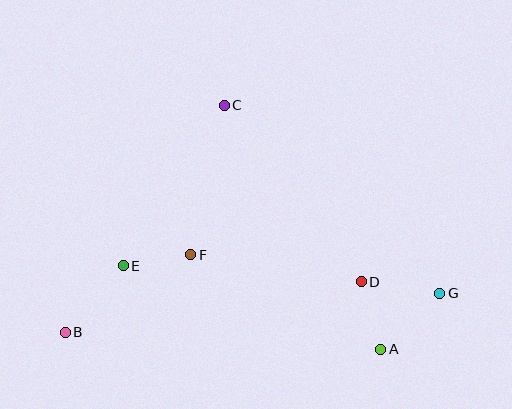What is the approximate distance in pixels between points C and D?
The distance between C and D is approximately 224 pixels.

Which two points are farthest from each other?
Points B and G are farthest from each other.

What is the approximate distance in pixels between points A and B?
The distance between A and B is approximately 316 pixels.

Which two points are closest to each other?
Points E and F are closest to each other.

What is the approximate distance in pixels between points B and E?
The distance between B and E is approximately 88 pixels.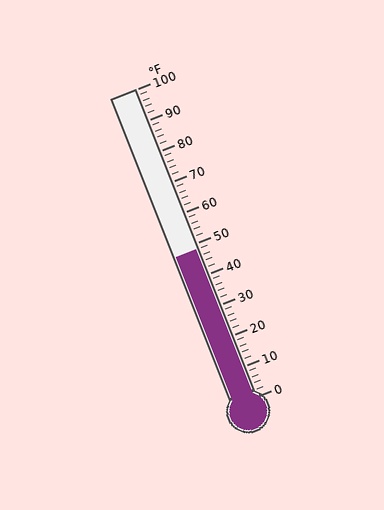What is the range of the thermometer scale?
The thermometer scale ranges from 0°F to 100°F.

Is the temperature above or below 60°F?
The temperature is below 60°F.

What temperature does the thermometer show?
The thermometer shows approximately 48°F.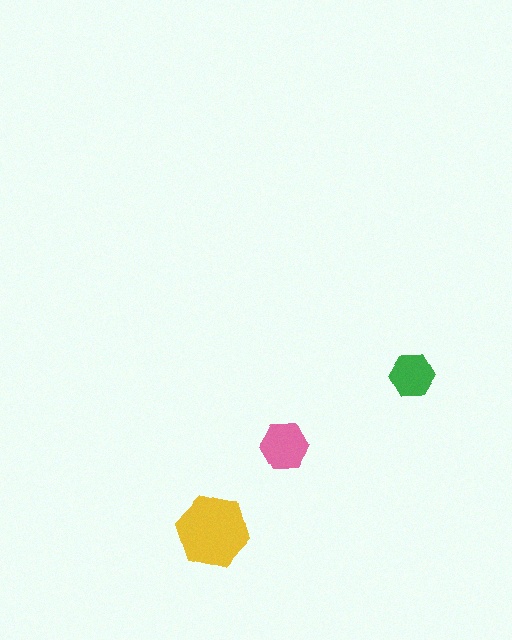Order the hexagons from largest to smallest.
the yellow one, the pink one, the green one.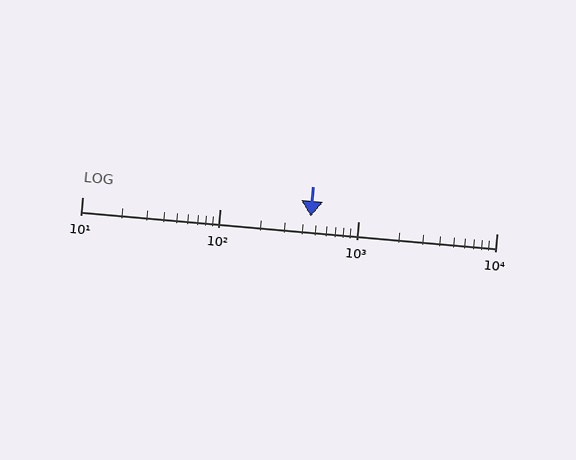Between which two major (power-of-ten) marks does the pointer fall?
The pointer is between 100 and 1000.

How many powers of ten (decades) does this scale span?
The scale spans 3 decades, from 10 to 10000.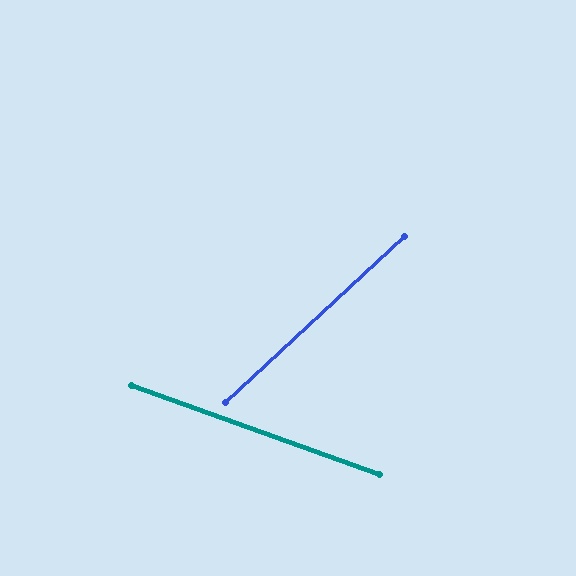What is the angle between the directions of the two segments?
Approximately 63 degrees.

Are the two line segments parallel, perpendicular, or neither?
Neither parallel nor perpendicular — they differ by about 63°.